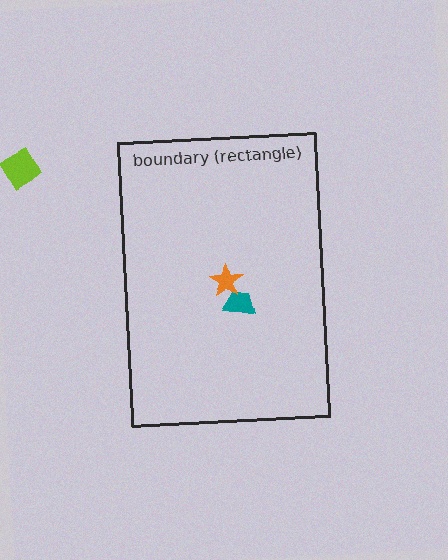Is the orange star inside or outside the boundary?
Inside.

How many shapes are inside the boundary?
2 inside, 1 outside.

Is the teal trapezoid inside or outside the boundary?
Inside.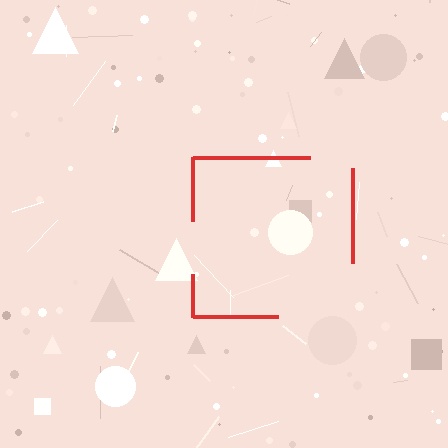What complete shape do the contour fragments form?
The contour fragments form a square.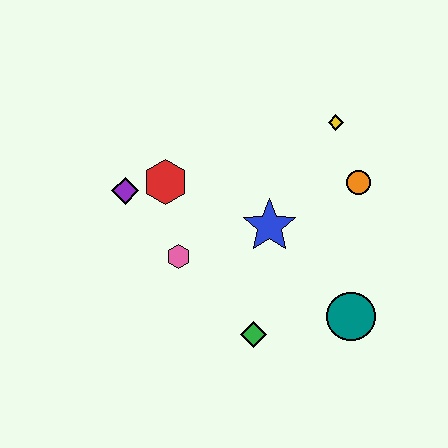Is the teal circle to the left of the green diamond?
No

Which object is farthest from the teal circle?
The purple diamond is farthest from the teal circle.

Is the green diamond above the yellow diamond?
No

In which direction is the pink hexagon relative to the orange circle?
The pink hexagon is to the left of the orange circle.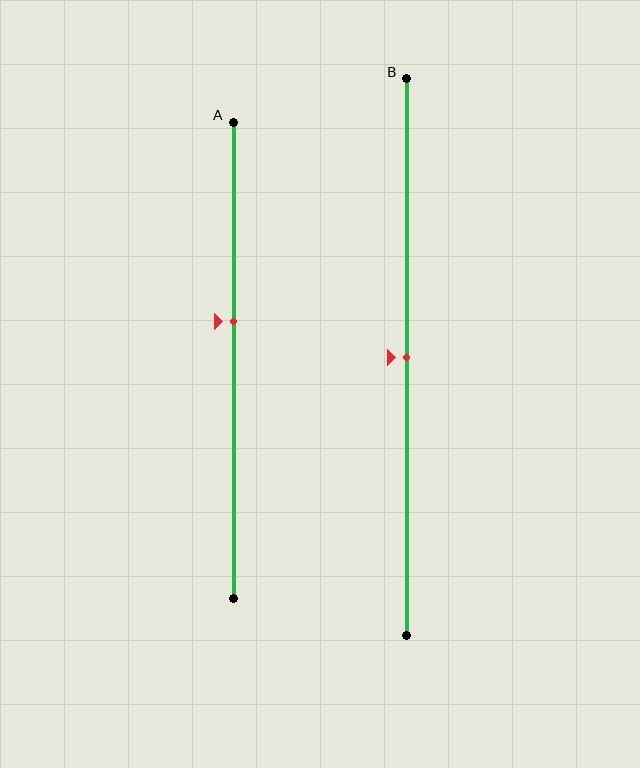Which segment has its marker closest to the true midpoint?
Segment B has its marker closest to the true midpoint.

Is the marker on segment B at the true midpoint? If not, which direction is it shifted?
Yes, the marker on segment B is at the true midpoint.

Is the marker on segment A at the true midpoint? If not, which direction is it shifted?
No, the marker on segment A is shifted upward by about 8% of the segment length.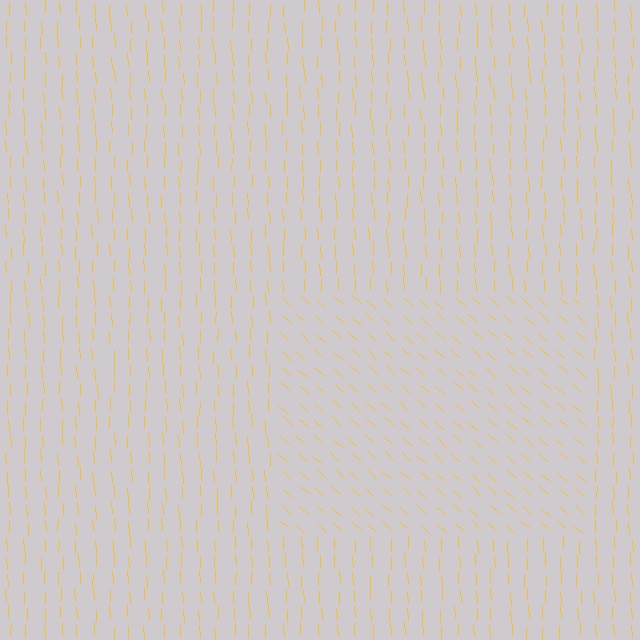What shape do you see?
I see a rectangle.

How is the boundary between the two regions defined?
The boundary is defined purely by a change in line orientation (approximately 45 degrees difference). All lines are the same color and thickness.